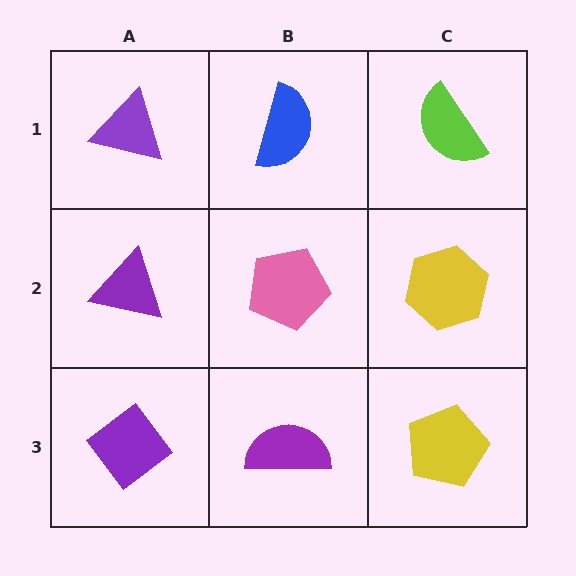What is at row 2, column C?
A yellow hexagon.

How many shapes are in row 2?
3 shapes.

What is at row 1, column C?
A lime semicircle.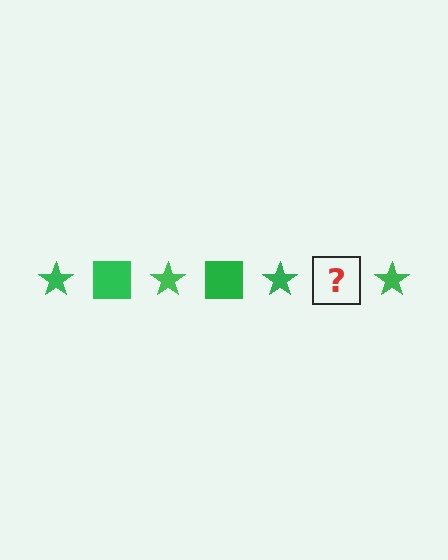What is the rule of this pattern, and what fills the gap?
The rule is that the pattern cycles through star, square shapes in green. The gap should be filled with a green square.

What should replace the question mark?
The question mark should be replaced with a green square.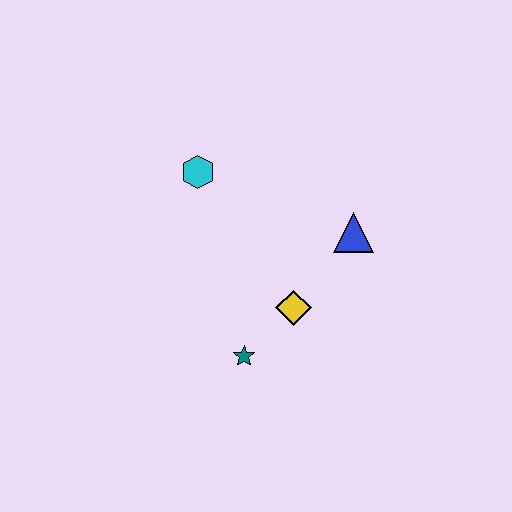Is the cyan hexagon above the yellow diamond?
Yes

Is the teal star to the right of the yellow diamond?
No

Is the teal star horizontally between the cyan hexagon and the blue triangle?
Yes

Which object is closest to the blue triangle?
The yellow diamond is closest to the blue triangle.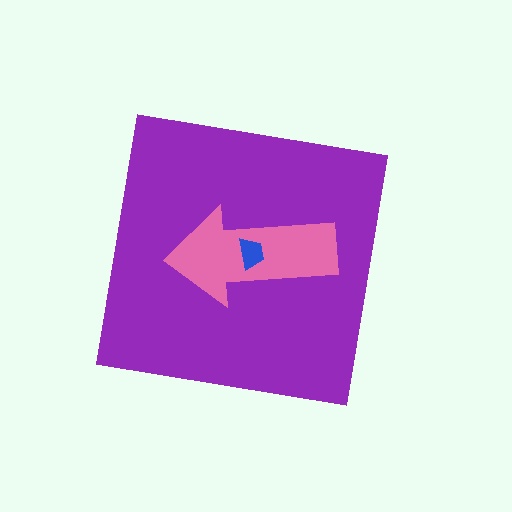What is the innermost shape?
The blue trapezoid.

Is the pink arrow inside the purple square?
Yes.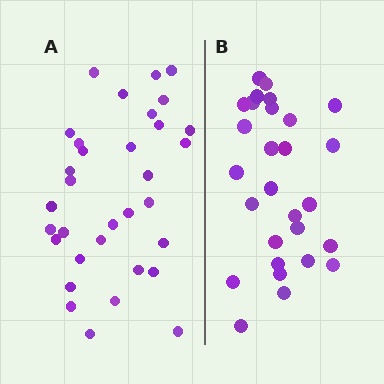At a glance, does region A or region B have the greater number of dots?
Region A (the left region) has more dots.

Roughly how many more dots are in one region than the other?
Region A has about 5 more dots than region B.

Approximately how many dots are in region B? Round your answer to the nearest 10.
About 30 dots. (The exact count is 28, which rounds to 30.)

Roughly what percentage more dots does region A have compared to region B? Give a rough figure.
About 20% more.